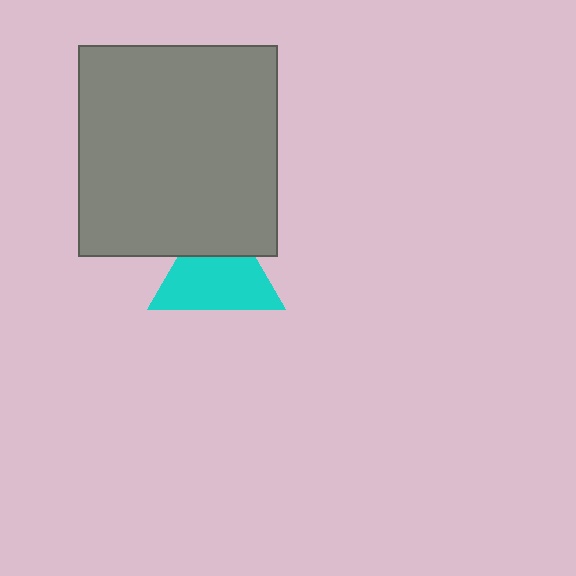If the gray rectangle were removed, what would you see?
You would see the complete cyan triangle.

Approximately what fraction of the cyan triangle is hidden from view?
Roughly 32% of the cyan triangle is hidden behind the gray rectangle.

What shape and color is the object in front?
The object in front is a gray rectangle.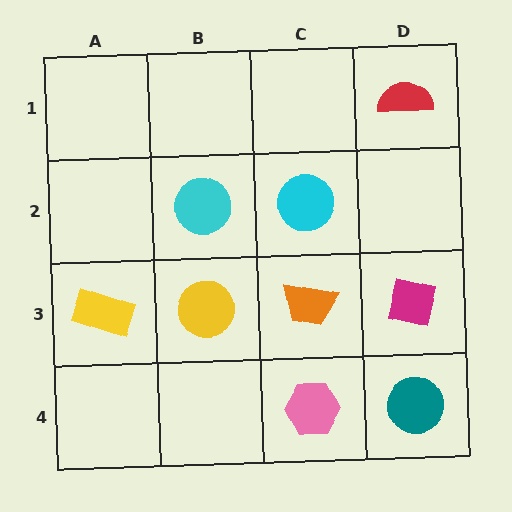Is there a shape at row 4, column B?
No, that cell is empty.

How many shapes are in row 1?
1 shape.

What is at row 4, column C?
A pink hexagon.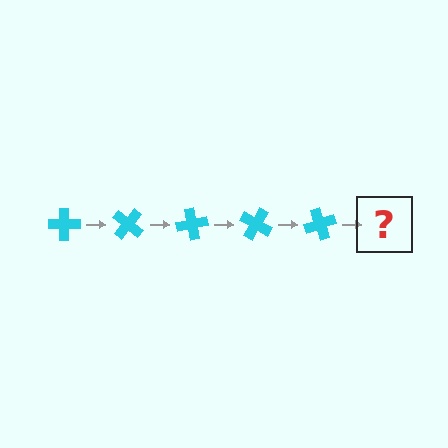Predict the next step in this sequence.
The next step is a cyan cross rotated 200 degrees.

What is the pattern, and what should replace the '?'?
The pattern is that the cross rotates 40 degrees each step. The '?' should be a cyan cross rotated 200 degrees.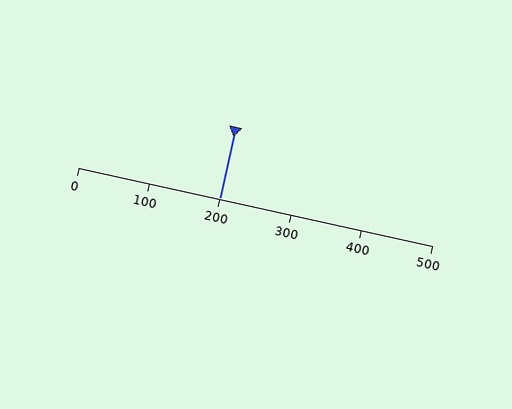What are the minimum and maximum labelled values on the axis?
The axis runs from 0 to 500.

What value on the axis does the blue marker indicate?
The marker indicates approximately 200.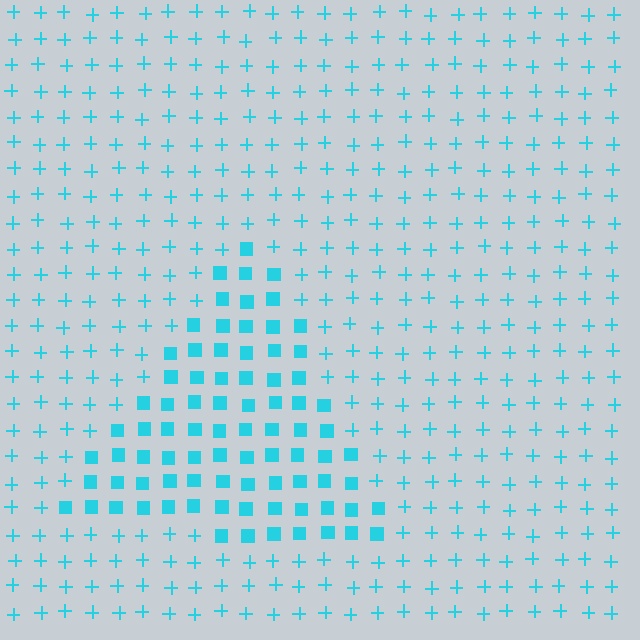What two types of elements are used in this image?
The image uses squares inside the triangle region and plus signs outside it.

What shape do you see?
I see a triangle.